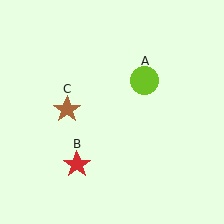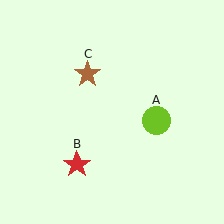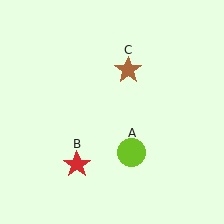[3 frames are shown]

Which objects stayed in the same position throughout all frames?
Red star (object B) remained stationary.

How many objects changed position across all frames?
2 objects changed position: lime circle (object A), brown star (object C).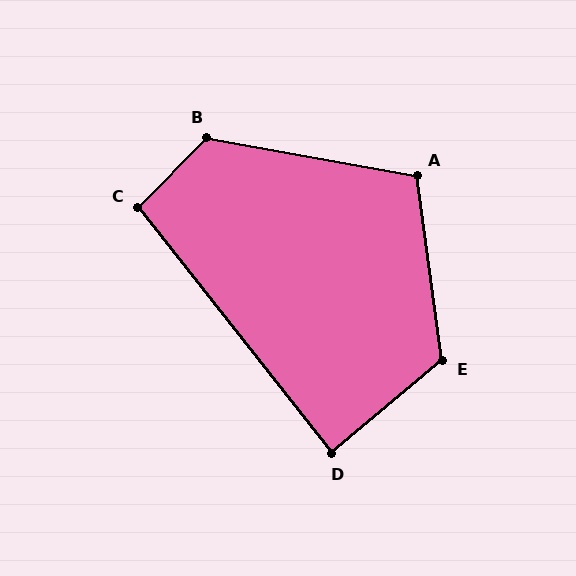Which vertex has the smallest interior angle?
D, at approximately 89 degrees.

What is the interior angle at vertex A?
Approximately 108 degrees (obtuse).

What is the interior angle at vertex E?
Approximately 122 degrees (obtuse).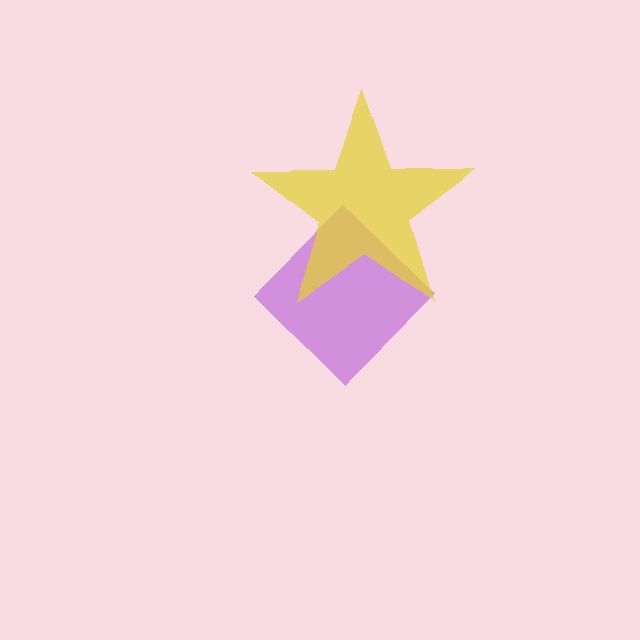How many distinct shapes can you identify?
There are 2 distinct shapes: a purple diamond, a yellow star.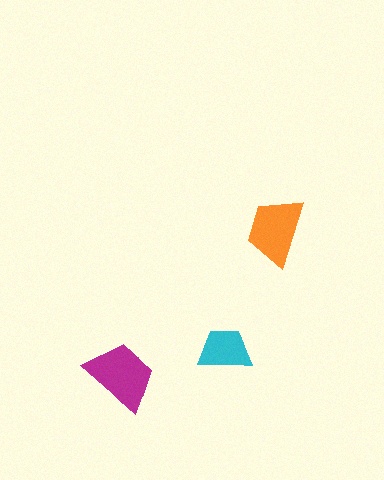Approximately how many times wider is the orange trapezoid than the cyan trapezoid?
About 1.5 times wider.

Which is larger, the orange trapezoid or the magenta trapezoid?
The magenta one.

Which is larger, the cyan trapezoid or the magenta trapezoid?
The magenta one.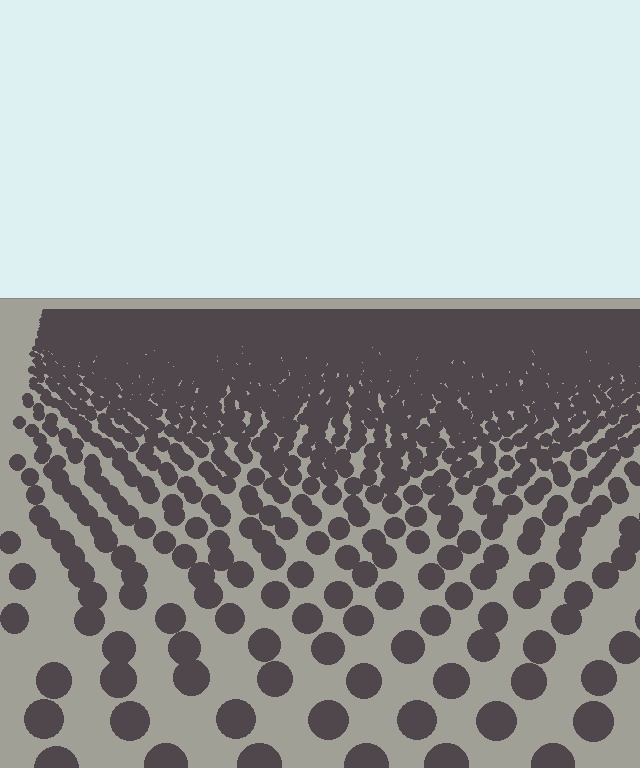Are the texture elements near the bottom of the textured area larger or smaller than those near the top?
Larger. Near the bottom, elements are closer to the viewer and appear at a bigger on-screen size.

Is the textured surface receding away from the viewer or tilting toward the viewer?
The surface is receding away from the viewer. Texture elements get smaller and denser toward the top.